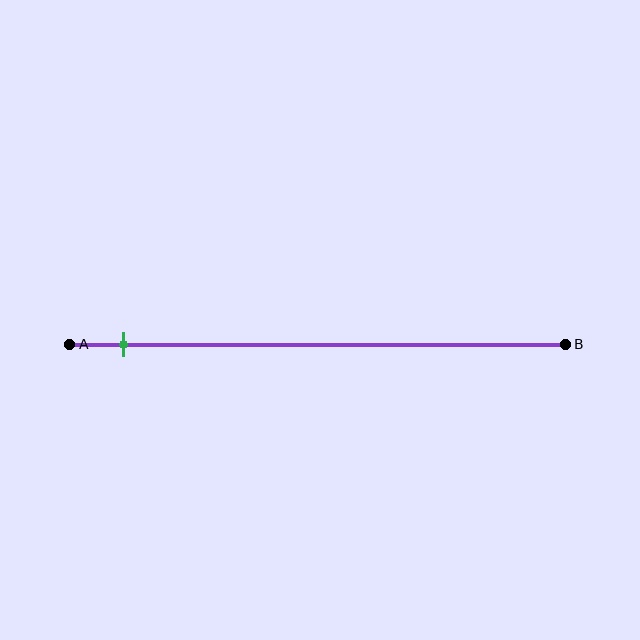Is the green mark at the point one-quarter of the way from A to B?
No, the mark is at about 10% from A, not at the 25% one-quarter point.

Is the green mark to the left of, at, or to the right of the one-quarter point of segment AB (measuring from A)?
The green mark is to the left of the one-quarter point of segment AB.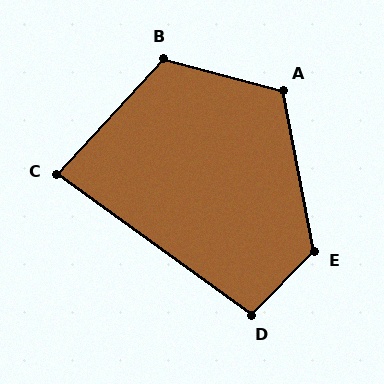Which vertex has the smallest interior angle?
C, at approximately 83 degrees.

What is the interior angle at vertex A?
Approximately 116 degrees (obtuse).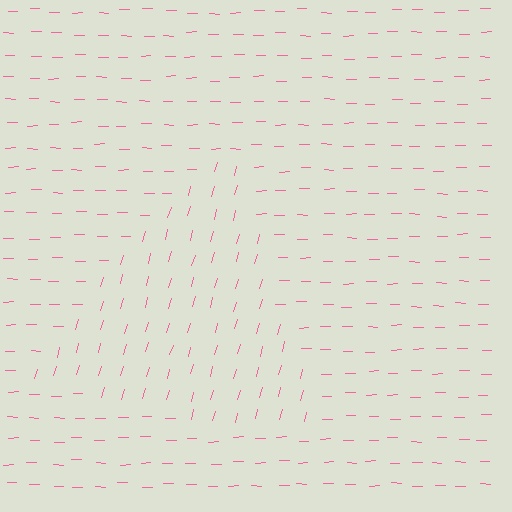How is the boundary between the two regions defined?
The boundary is defined purely by a change in line orientation (approximately 74 degrees difference). All lines are the same color and thickness.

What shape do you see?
I see a triangle.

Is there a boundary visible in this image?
Yes, there is a texture boundary formed by a change in line orientation.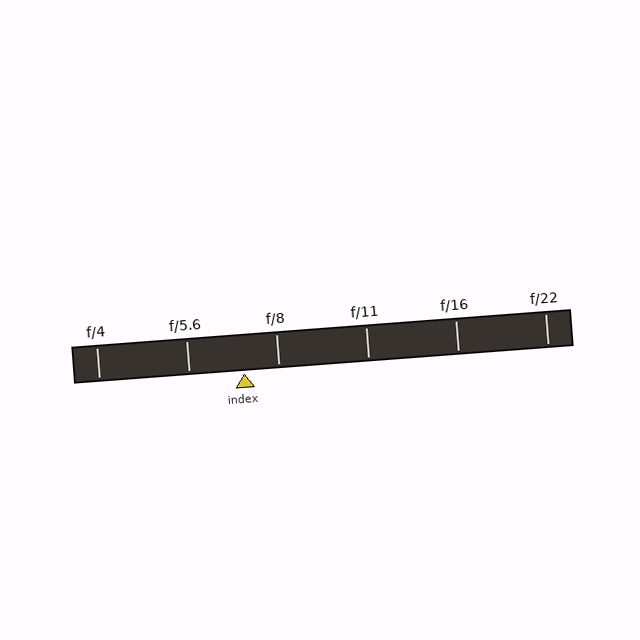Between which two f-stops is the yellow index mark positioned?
The index mark is between f/5.6 and f/8.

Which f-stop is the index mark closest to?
The index mark is closest to f/8.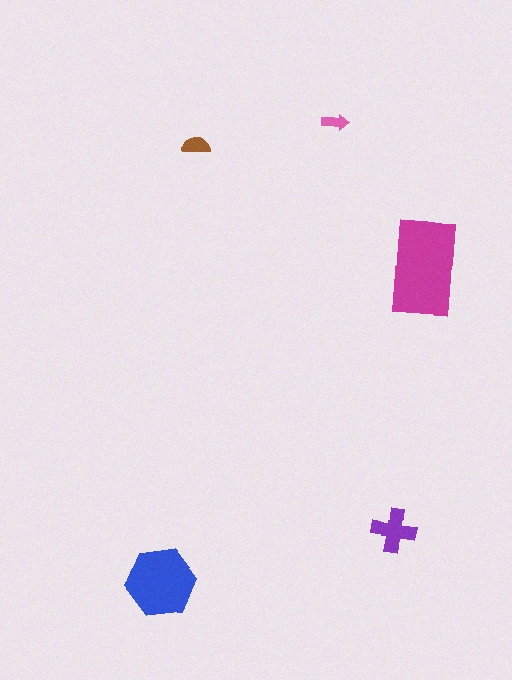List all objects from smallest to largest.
The pink arrow, the brown semicircle, the purple cross, the blue hexagon, the magenta rectangle.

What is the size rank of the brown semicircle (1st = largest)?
4th.